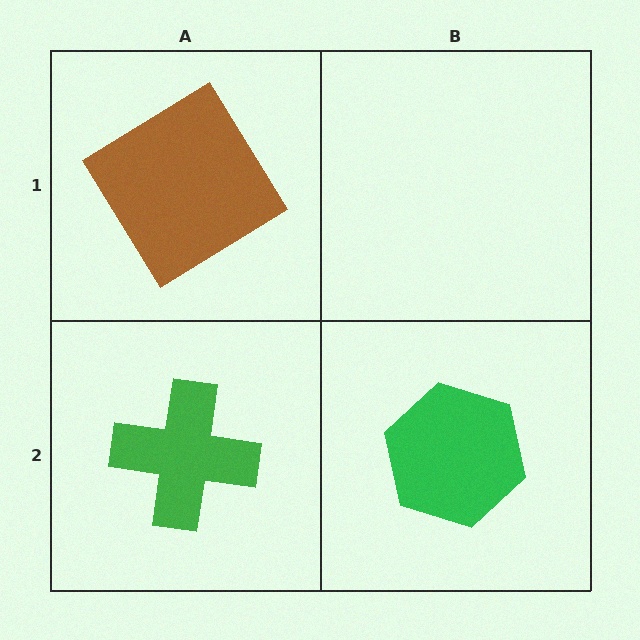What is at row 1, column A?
A brown diamond.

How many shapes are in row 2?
2 shapes.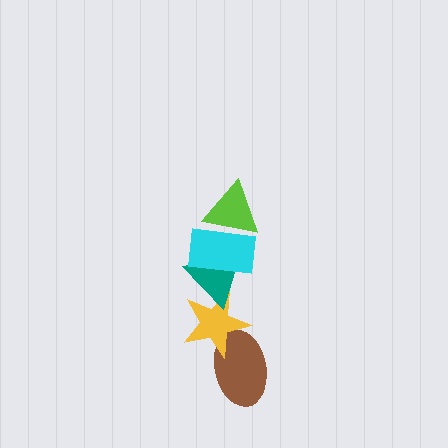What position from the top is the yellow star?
The yellow star is 4th from the top.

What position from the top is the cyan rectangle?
The cyan rectangle is 2nd from the top.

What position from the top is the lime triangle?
The lime triangle is 1st from the top.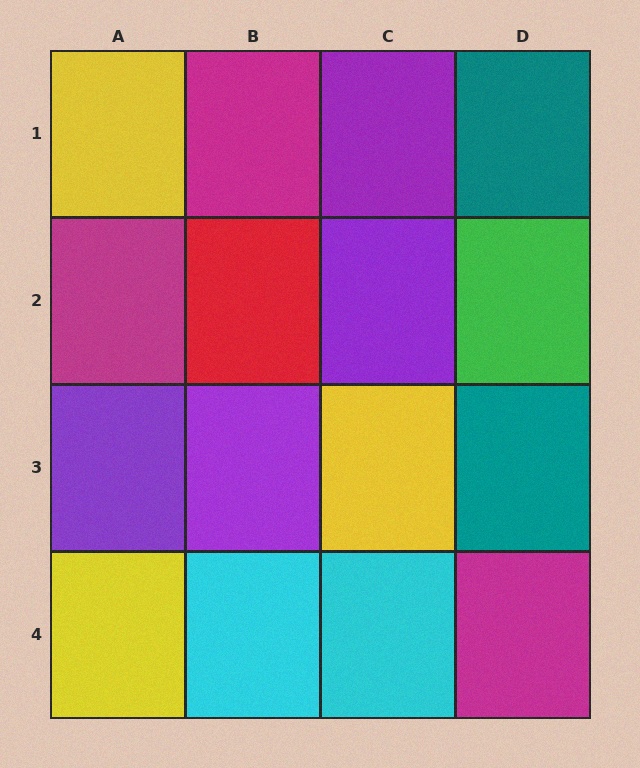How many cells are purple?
4 cells are purple.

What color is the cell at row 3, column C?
Yellow.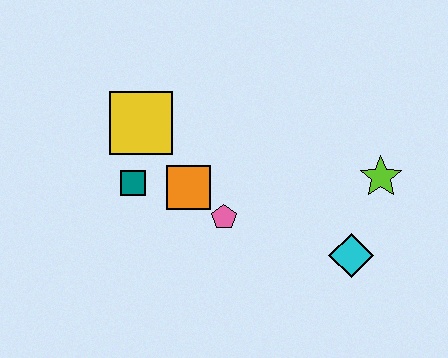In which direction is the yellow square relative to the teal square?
The yellow square is above the teal square.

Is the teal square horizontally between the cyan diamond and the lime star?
No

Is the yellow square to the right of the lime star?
No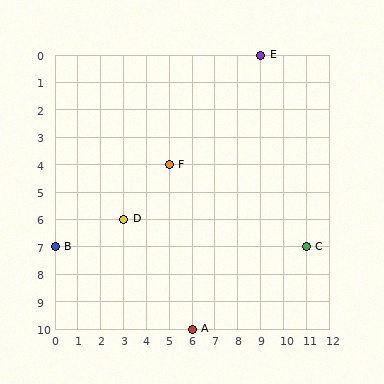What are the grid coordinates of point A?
Point A is at grid coordinates (6, 10).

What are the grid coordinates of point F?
Point F is at grid coordinates (5, 4).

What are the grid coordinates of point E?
Point E is at grid coordinates (9, 0).